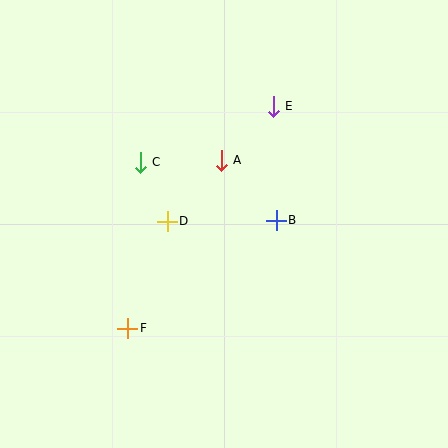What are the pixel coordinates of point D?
Point D is at (167, 221).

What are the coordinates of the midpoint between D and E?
The midpoint between D and E is at (220, 164).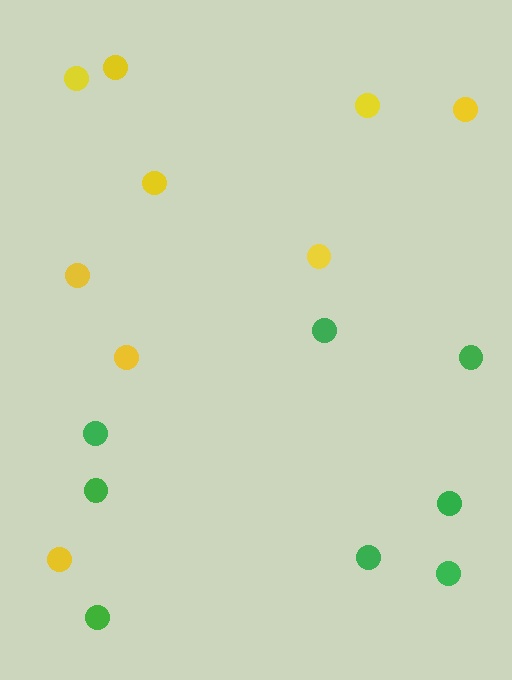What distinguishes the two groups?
There are 2 groups: one group of green circles (8) and one group of yellow circles (9).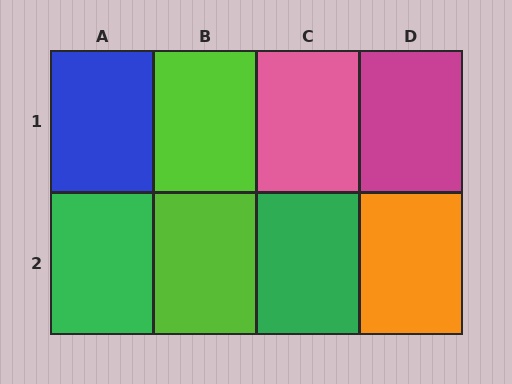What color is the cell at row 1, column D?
Magenta.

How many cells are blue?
1 cell is blue.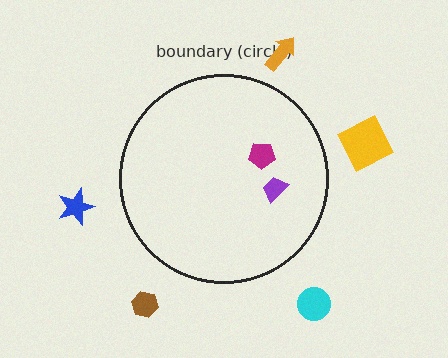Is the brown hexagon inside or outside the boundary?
Outside.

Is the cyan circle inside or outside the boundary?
Outside.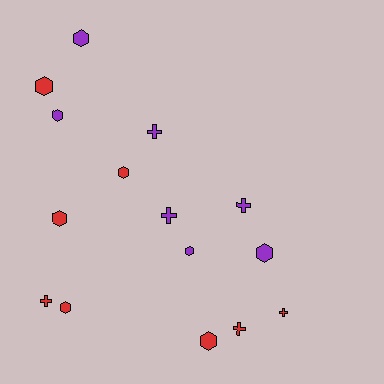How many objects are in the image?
There are 15 objects.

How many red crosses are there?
There are 3 red crosses.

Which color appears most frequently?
Red, with 8 objects.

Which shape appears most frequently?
Hexagon, with 9 objects.